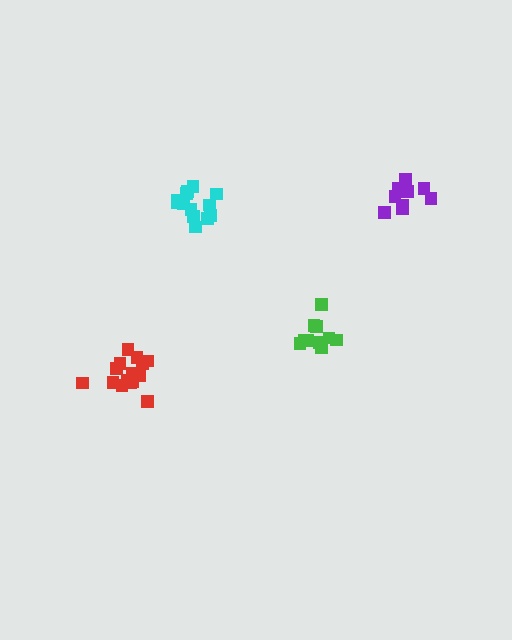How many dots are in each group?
Group 1: 10 dots, Group 2: 13 dots, Group 3: 11 dots, Group 4: 16 dots (50 total).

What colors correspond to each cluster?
The clusters are colored: green, cyan, purple, red.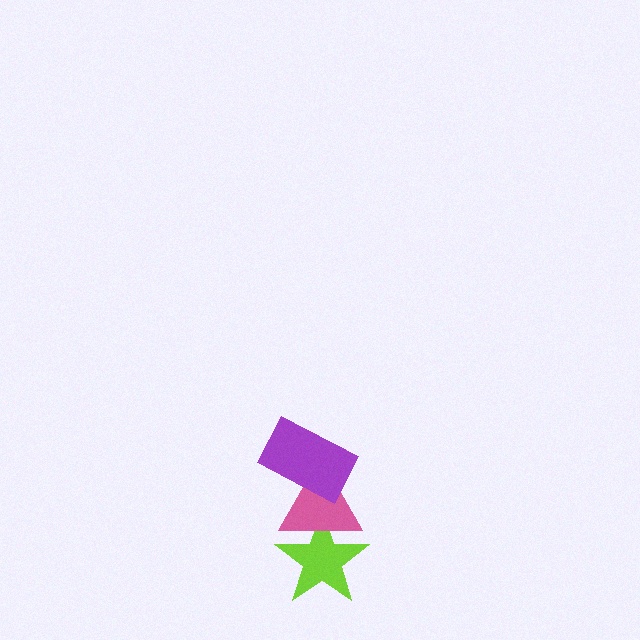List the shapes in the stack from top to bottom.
From top to bottom: the purple rectangle, the pink triangle, the lime star.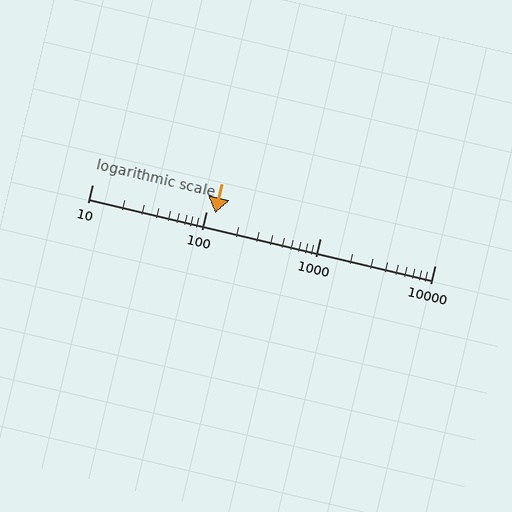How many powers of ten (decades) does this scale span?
The scale spans 3 decades, from 10 to 10000.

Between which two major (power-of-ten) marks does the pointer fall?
The pointer is between 100 and 1000.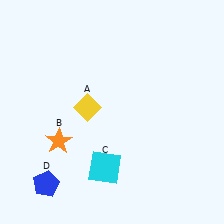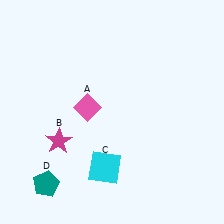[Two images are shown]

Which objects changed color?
A changed from yellow to pink. B changed from orange to magenta. D changed from blue to teal.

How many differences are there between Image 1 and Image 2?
There are 3 differences between the two images.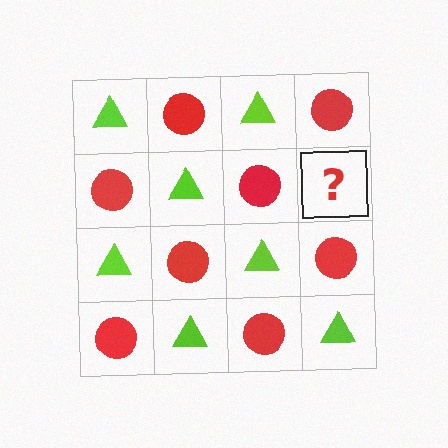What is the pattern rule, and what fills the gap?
The rule is that it alternates lime triangle and red circle in a checkerboard pattern. The gap should be filled with a lime triangle.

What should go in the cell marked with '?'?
The missing cell should contain a lime triangle.